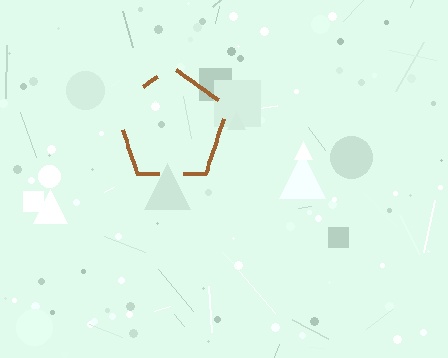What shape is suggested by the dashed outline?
The dashed outline suggests a pentagon.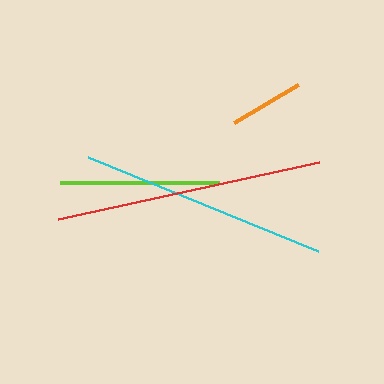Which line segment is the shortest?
The orange line is the shortest at approximately 75 pixels.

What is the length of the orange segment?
The orange segment is approximately 75 pixels long.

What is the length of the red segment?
The red segment is approximately 267 pixels long.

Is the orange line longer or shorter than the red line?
The red line is longer than the orange line.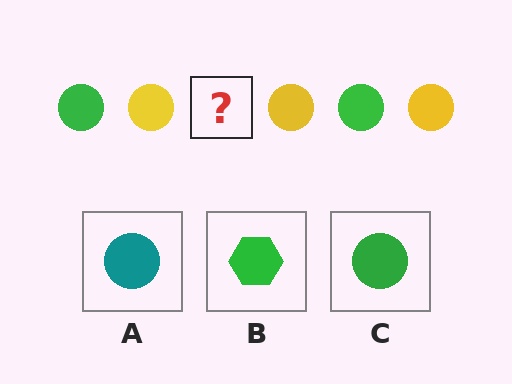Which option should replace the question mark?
Option C.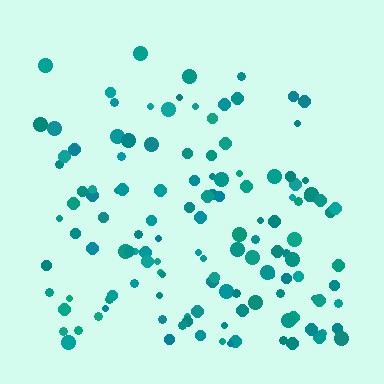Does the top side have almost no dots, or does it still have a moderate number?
Still a moderate number, just noticeably fewer than the bottom.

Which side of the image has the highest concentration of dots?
The bottom.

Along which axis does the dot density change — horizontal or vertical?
Vertical.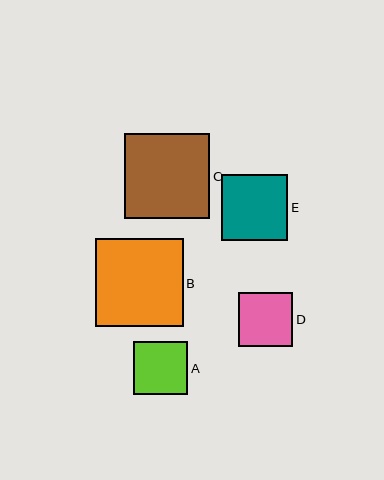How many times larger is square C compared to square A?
Square C is approximately 1.6 times the size of square A.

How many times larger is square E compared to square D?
Square E is approximately 1.2 times the size of square D.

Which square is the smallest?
Square A is the smallest with a size of approximately 54 pixels.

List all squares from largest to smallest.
From largest to smallest: B, C, E, D, A.